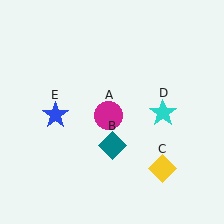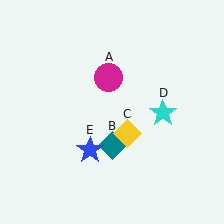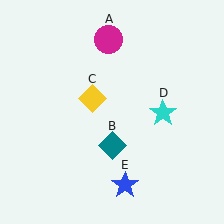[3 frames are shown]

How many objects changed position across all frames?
3 objects changed position: magenta circle (object A), yellow diamond (object C), blue star (object E).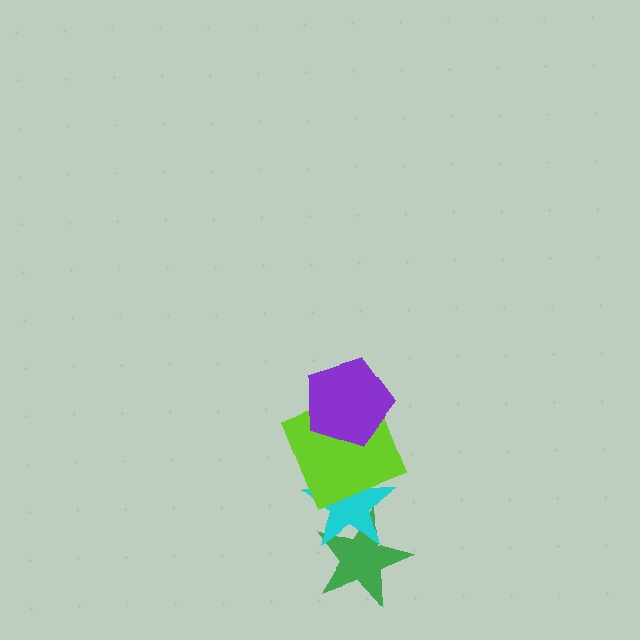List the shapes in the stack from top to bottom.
From top to bottom: the purple pentagon, the lime square, the cyan star, the green star.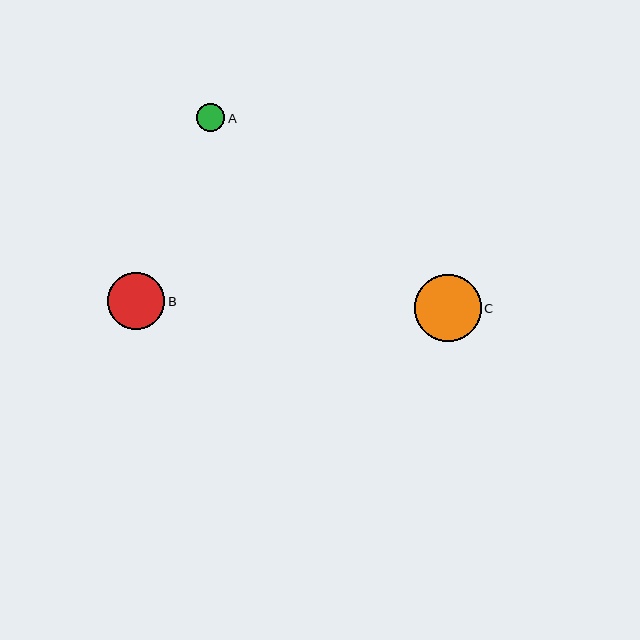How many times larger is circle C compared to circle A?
Circle C is approximately 2.4 times the size of circle A.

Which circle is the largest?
Circle C is the largest with a size of approximately 67 pixels.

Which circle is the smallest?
Circle A is the smallest with a size of approximately 28 pixels.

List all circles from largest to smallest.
From largest to smallest: C, B, A.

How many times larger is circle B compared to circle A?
Circle B is approximately 2.0 times the size of circle A.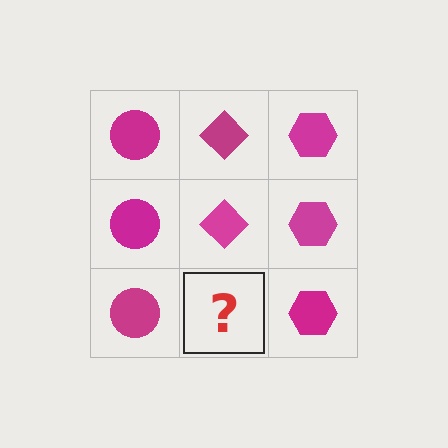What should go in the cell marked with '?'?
The missing cell should contain a magenta diamond.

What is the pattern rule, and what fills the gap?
The rule is that each column has a consistent shape. The gap should be filled with a magenta diamond.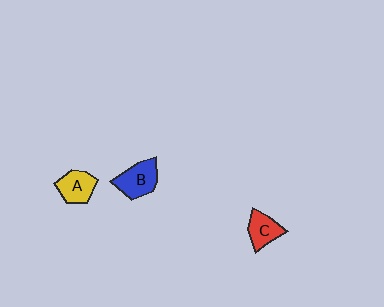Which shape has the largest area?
Shape B (blue).